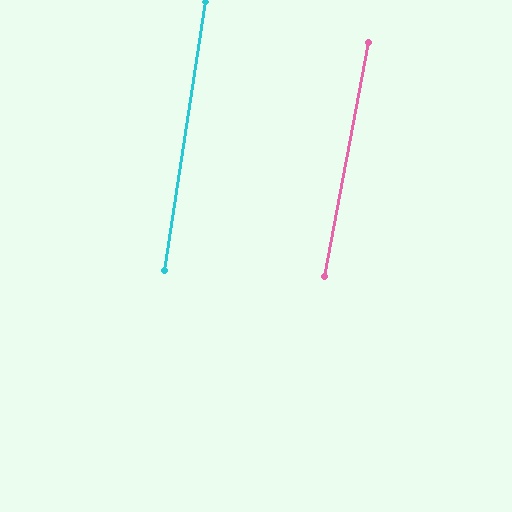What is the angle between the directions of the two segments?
Approximately 2 degrees.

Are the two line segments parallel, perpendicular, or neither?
Parallel — their directions differ by only 2.0°.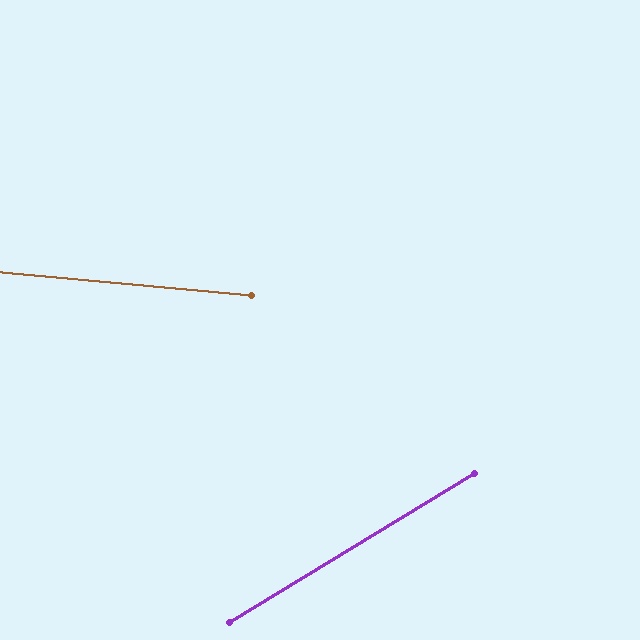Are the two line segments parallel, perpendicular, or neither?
Neither parallel nor perpendicular — they differ by about 36°.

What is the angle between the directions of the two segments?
Approximately 36 degrees.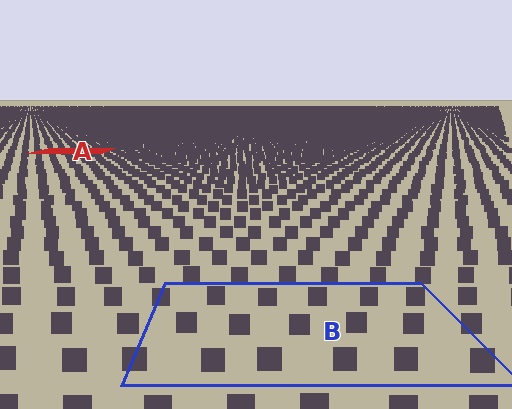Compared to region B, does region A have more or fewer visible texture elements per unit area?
Region A has more texture elements per unit area — they are packed more densely because it is farther away.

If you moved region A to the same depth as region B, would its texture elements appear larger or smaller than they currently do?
They would appear larger. At a closer depth, the same texture elements are projected at a bigger on-screen size.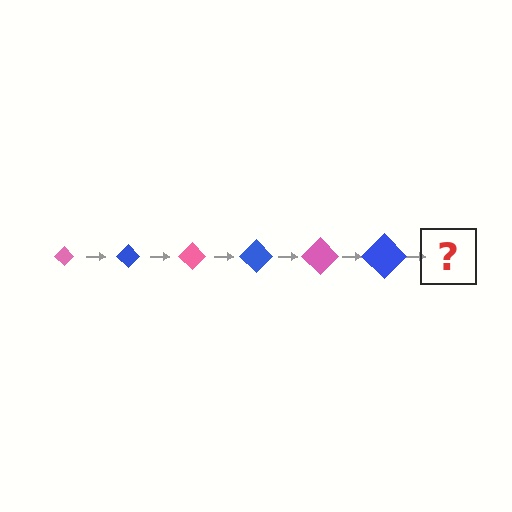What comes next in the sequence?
The next element should be a pink diamond, larger than the previous one.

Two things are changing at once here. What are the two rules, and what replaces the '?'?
The two rules are that the diamond grows larger each step and the color cycles through pink and blue. The '?' should be a pink diamond, larger than the previous one.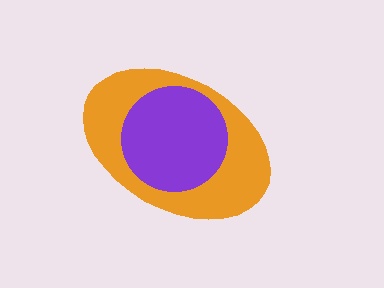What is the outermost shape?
The orange ellipse.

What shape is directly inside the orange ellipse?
The purple circle.